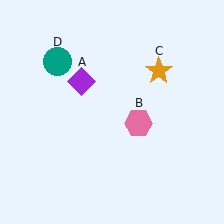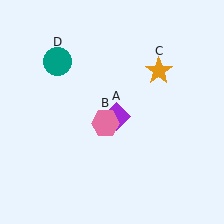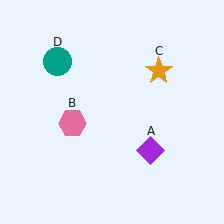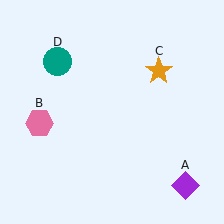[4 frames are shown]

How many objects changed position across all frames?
2 objects changed position: purple diamond (object A), pink hexagon (object B).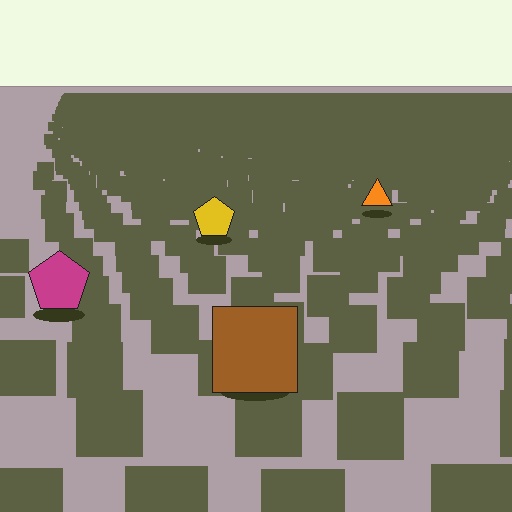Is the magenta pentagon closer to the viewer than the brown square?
No. The brown square is closer — you can tell from the texture gradient: the ground texture is coarser near it.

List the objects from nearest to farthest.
From nearest to farthest: the brown square, the magenta pentagon, the yellow pentagon, the orange triangle.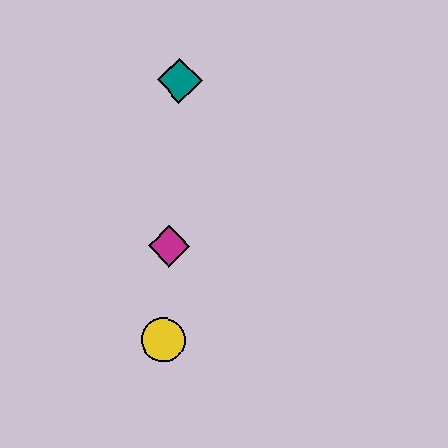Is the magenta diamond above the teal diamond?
No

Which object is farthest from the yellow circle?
The teal diamond is farthest from the yellow circle.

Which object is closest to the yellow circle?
The magenta diamond is closest to the yellow circle.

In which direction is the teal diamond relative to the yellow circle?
The teal diamond is above the yellow circle.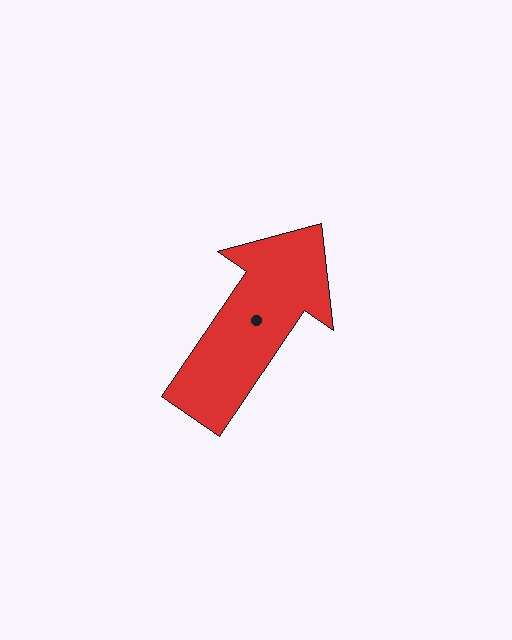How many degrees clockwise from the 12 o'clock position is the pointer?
Approximately 34 degrees.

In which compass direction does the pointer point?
Northeast.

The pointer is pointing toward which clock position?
Roughly 1 o'clock.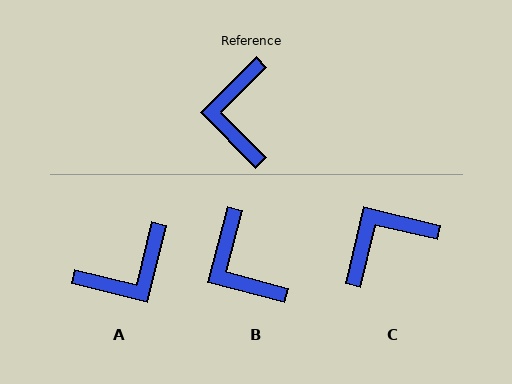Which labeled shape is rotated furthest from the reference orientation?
A, about 122 degrees away.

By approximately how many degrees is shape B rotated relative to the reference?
Approximately 30 degrees counter-clockwise.